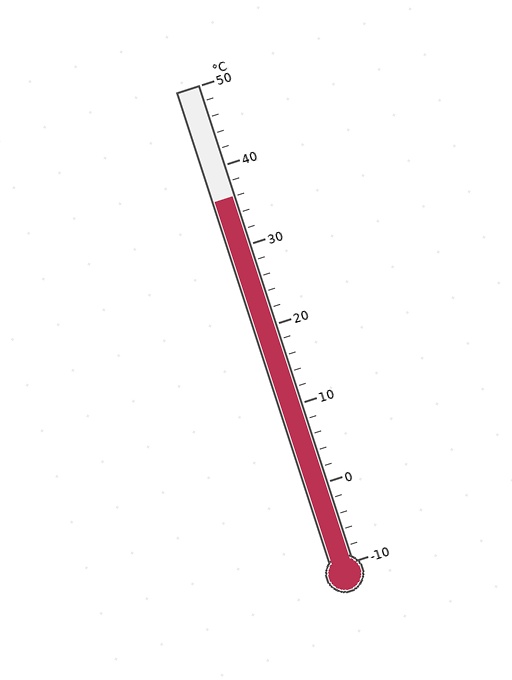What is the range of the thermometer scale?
The thermometer scale ranges from -10°C to 50°C.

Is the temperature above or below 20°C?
The temperature is above 20°C.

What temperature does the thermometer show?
The thermometer shows approximately 36°C.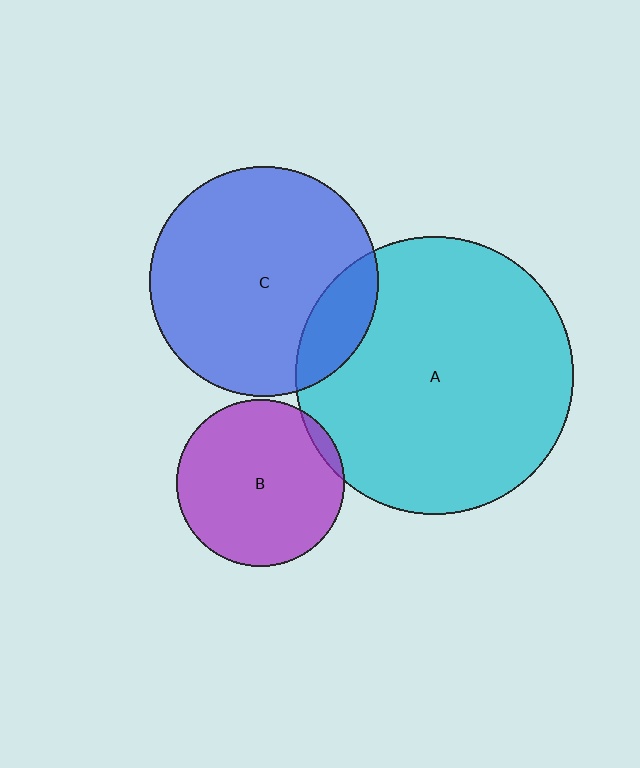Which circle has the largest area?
Circle A (cyan).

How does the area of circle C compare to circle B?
Approximately 1.9 times.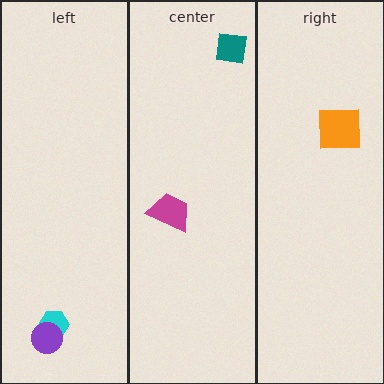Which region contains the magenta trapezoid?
The center region.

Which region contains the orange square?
The right region.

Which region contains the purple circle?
The left region.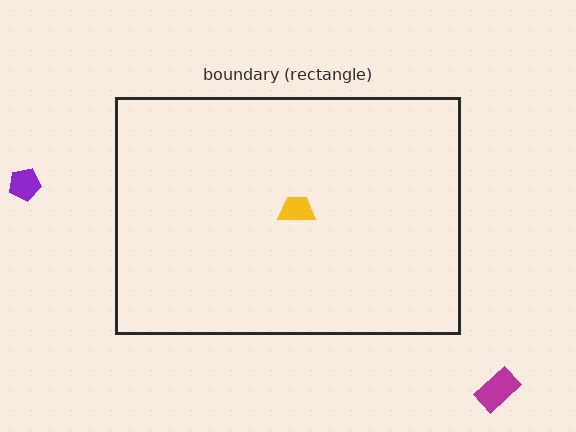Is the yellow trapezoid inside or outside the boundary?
Inside.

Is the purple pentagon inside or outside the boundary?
Outside.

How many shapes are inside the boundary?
1 inside, 2 outside.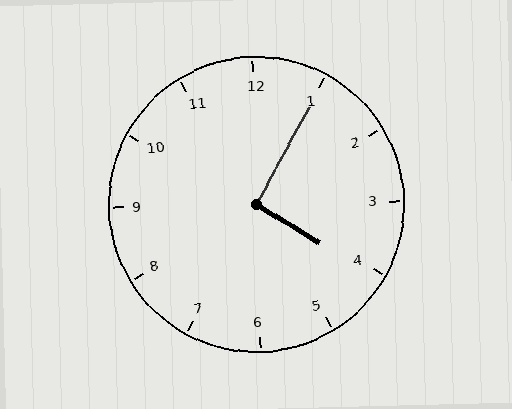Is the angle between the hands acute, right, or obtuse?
It is right.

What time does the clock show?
4:05.